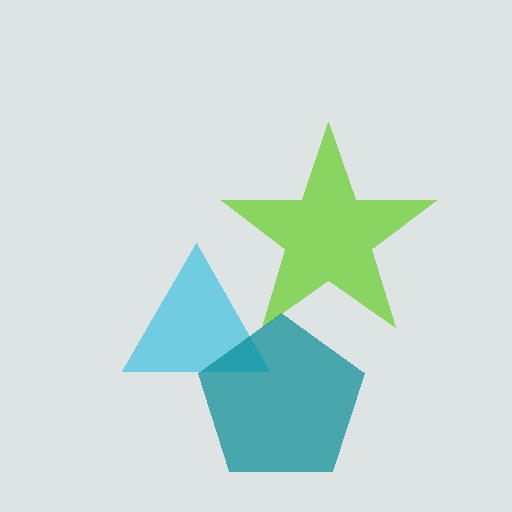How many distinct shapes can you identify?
There are 3 distinct shapes: a cyan triangle, a lime star, a teal pentagon.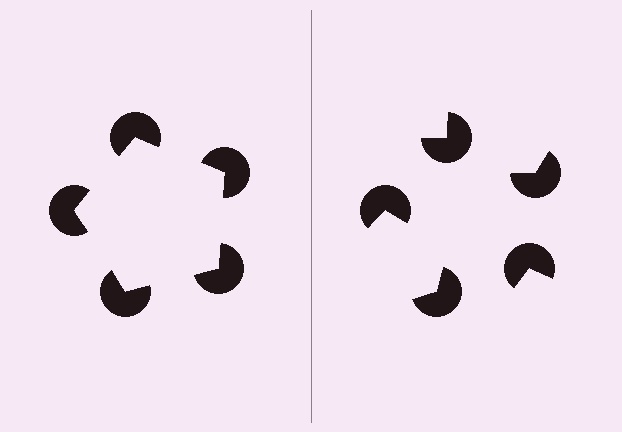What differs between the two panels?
The pac-man discs are positioned identically on both sides; only the wedge orientations differ. On the left they align to a pentagon; on the right they are misaligned.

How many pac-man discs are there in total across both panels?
10 — 5 on each side.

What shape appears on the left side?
An illusory pentagon.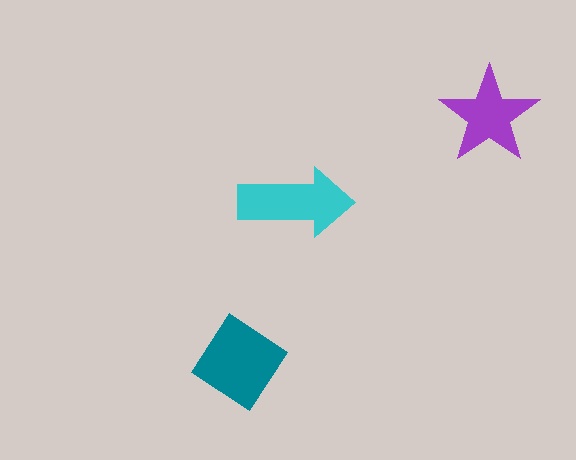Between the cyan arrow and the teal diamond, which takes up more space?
The teal diamond.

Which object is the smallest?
The purple star.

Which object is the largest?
The teal diamond.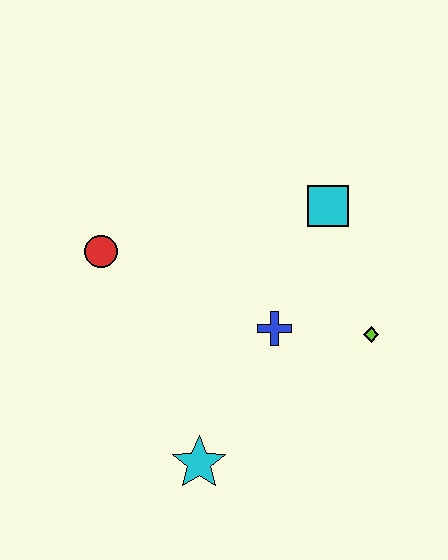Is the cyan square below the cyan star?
No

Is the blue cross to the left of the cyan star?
No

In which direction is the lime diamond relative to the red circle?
The lime diamond is to the right of the red circle.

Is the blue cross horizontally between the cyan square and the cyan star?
Yes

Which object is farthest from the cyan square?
The cyan star is farthest from the cyan square.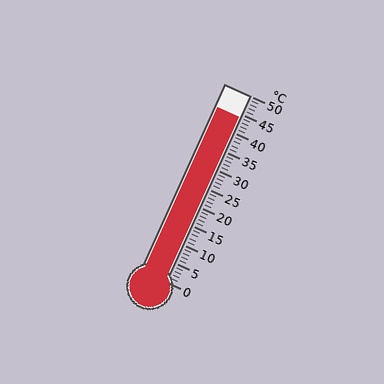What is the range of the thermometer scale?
The thermometer scale ranges from 0°C to 50°C.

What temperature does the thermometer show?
The thermometer shows approximately 44°C.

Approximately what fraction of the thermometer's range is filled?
The thermometer is filled to approximately 90% of its range.